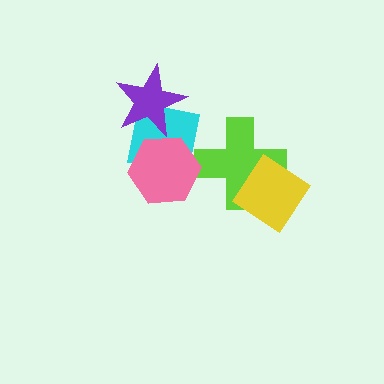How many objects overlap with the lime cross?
1 object overlaps with the lime cross.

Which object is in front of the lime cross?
The yellow diamond is in front of the lime cross.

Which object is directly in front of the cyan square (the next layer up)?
The purple star is directly in front of the cyan square.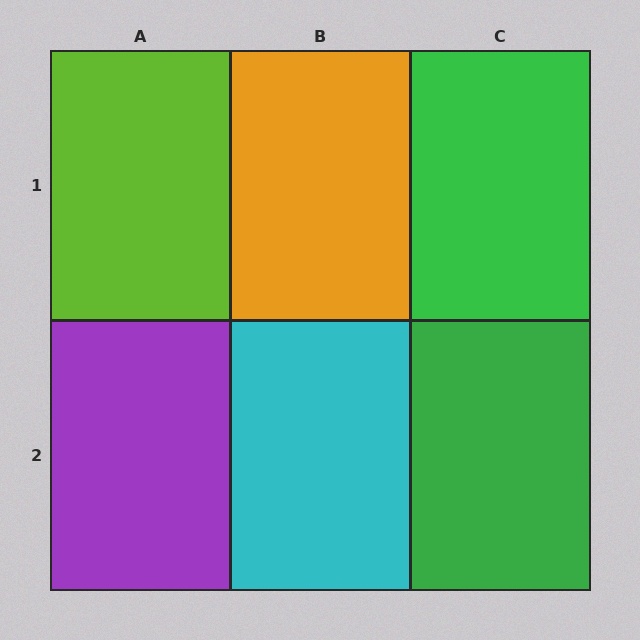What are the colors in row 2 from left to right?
Purple, cyan, green.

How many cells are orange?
1 cell is orange.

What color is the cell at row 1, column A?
Lime.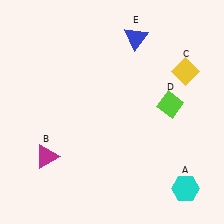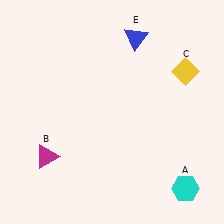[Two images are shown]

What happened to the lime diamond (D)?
The lime diamond (D) was removed in Image 2. It was in the top-right area of Image 1.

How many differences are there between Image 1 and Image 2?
There is 1 difference between the two images.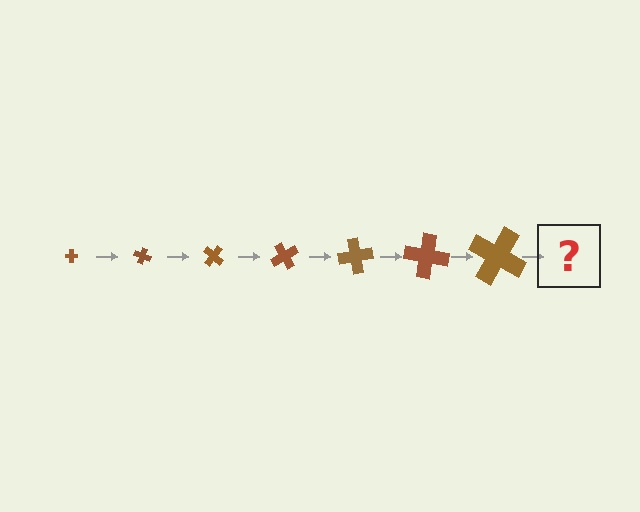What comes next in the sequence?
The next element should be a cross, larger than the previous one and rotated 140 degrees from the start.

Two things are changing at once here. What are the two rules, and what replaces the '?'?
The two rules are that the cross grows larger each step and it rotates 20 degrees each step. The '?' should be a cross, larger than the previous one and rotated 140 degrees from the start.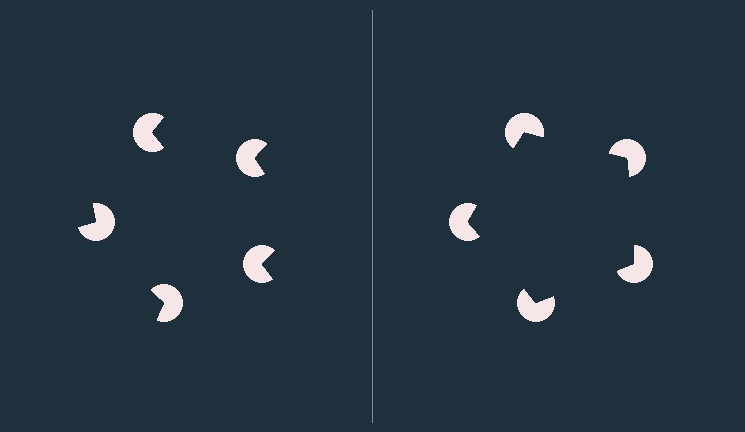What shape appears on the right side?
An illusory pentagon.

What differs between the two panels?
The pac-man discs are positioned identically on both sides; only the wedge orientations differ. On the right they align to a pentagon; on the left they are misaligned.